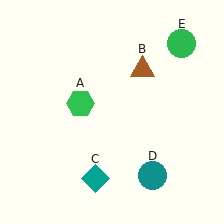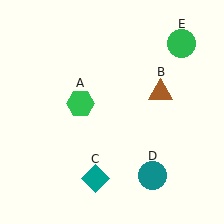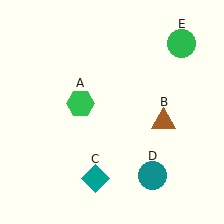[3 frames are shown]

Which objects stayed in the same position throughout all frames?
Green hexagon (object A) and teal diamond (object C) and teal circle (object D) and green circle (object E) remained stationary.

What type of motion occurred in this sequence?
The brown triangle (object B) rotated clockwise around the center of the scene.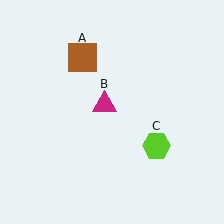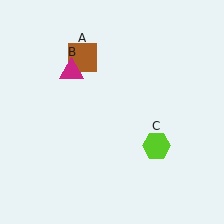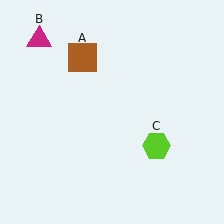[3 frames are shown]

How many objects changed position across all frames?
1 object changed position: magenta triangle (object B).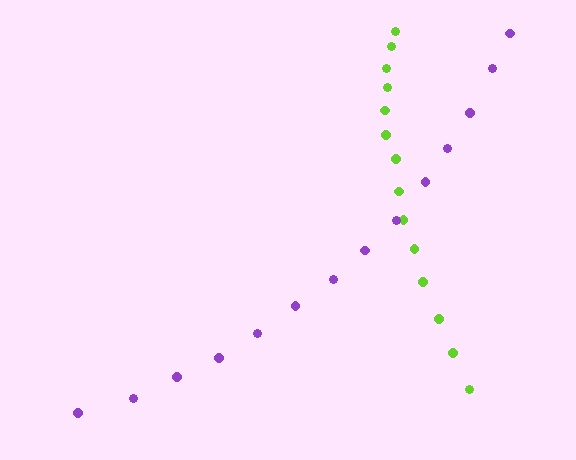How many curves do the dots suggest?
There are 2 distinct paths.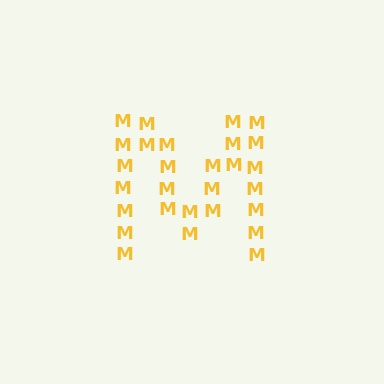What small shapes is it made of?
It is made of small letter M's.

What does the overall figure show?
The overall figure shows the letter M.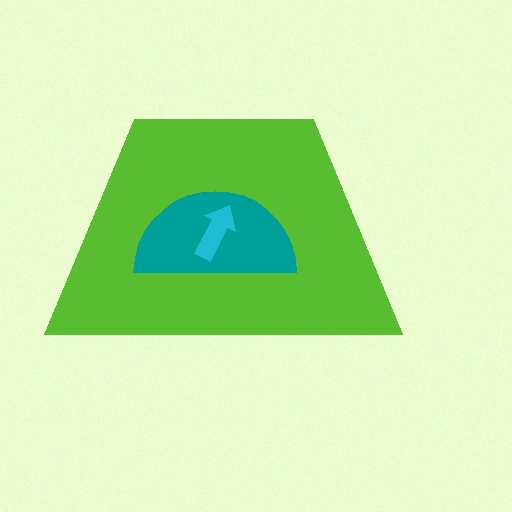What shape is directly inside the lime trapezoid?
The teal semicircle.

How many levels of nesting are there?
3.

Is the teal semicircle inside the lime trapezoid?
Yes.